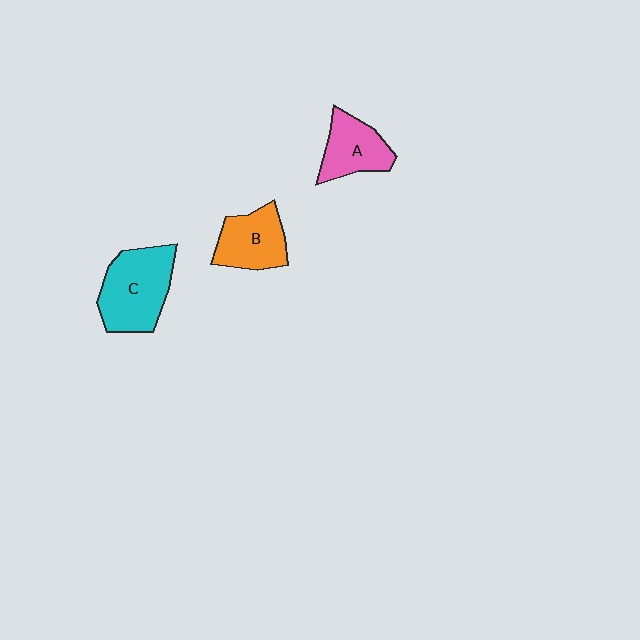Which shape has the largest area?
Shape C (cyan).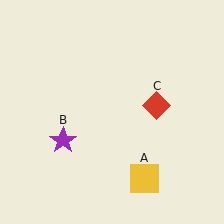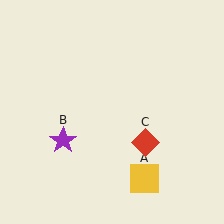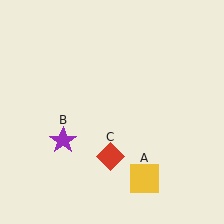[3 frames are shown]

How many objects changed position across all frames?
1 object changed position: red diamond (object C).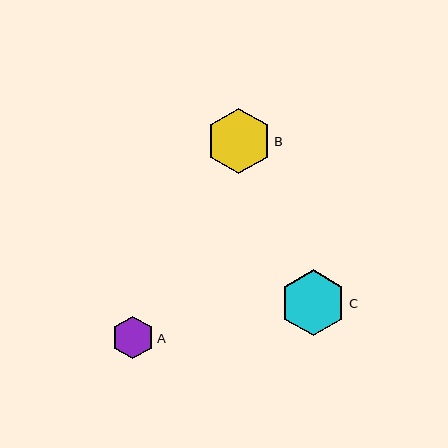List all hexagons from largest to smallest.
From largest to smallest: C, B, A.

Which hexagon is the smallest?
Hexagon A is the smallest with a size of approximately 43 pixels.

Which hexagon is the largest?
Hexagon C is the largest with a size of approximately 66 pixels.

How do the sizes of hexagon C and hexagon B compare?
Hexagon C and hexagon B are approximately the same size.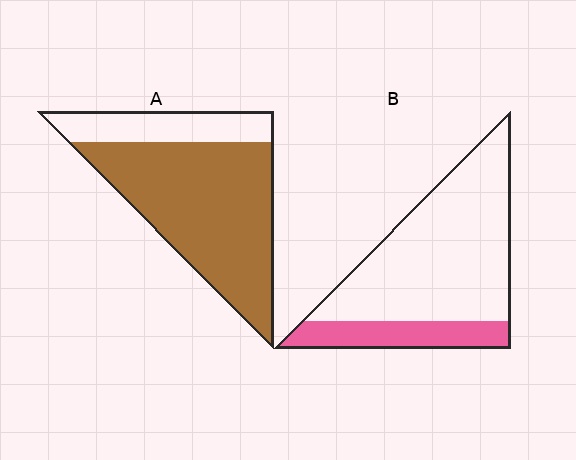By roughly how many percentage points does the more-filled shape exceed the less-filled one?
By roughly 55 percentage points (A over B).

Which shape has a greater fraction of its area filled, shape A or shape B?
Shape A.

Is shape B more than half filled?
No.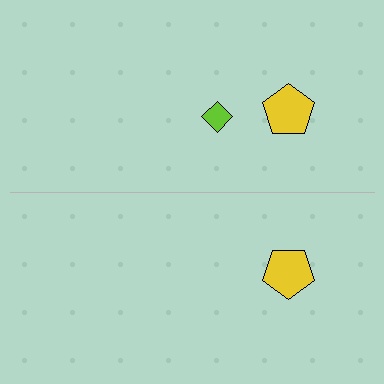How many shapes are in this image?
There are 3 shapes in this image.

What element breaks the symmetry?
A lime diamond is missing from the bottom side.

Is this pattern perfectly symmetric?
No, the pattern is not perfectly symmetric. A lime diamond is missing from the bottom side.